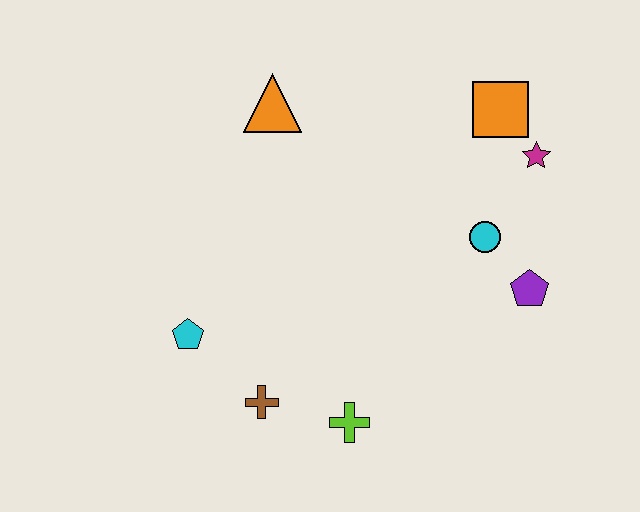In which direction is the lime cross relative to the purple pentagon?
The lime cross is to the left of the purple pentagon.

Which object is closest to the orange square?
The magenta star is closest to the orange square.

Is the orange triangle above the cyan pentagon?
Yes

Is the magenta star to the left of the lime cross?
No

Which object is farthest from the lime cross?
The orange square is farthest from the lime cross.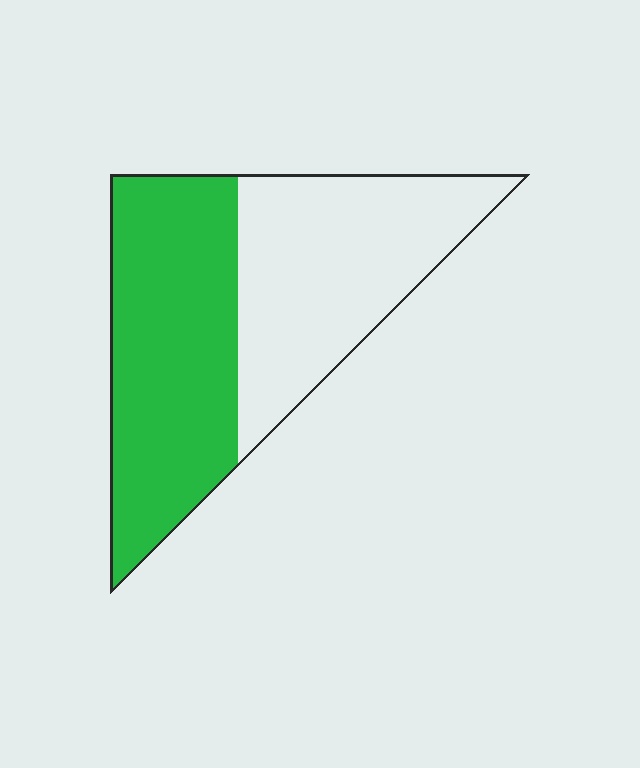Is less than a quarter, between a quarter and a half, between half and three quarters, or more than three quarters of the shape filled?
Between half and three quarters.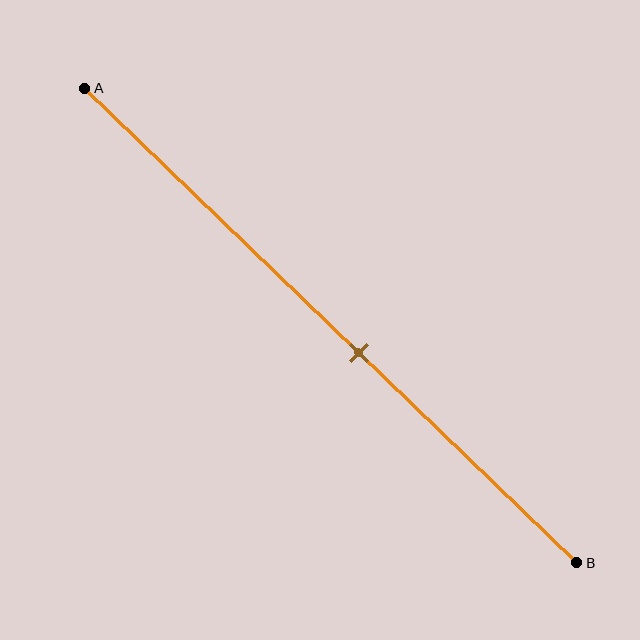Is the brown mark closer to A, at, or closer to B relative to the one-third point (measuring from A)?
The brown mark is closer to point B than the one-third point of segment AB.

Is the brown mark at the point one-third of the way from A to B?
No, the mark is at about 55% from A, not at the 33% one-third point.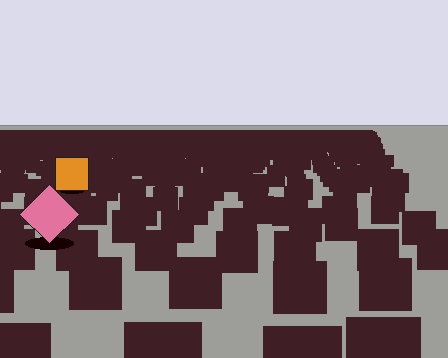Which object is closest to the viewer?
The pink diamond is closest. The texture marks near it are larger and more spread out.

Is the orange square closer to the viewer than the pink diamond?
No. The pink diamond is closer — you can tell from the texture gradient: the ground texture is coarser near it.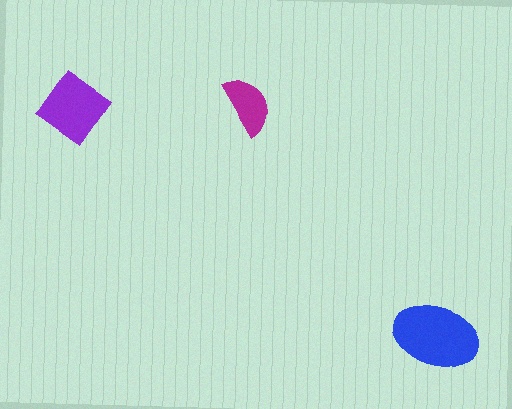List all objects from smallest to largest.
The magenta semicircle, the purple diamond, the blue ellipse.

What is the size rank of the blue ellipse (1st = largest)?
1st.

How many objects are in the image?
There are 3 objects in the image.